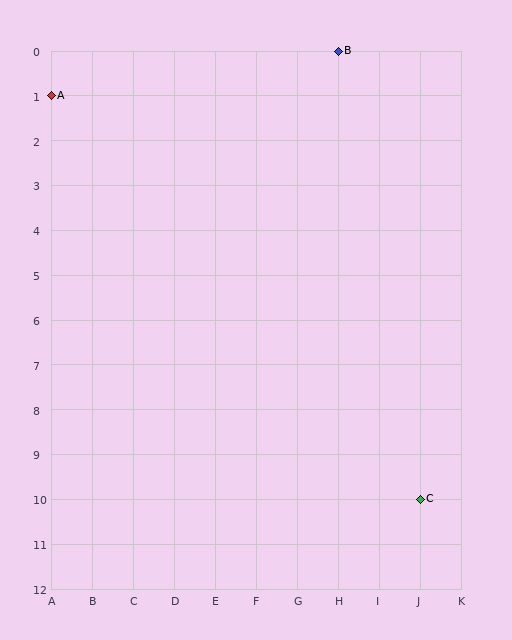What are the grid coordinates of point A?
Point A is at grid coordinates (A, 1).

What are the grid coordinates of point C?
Point C is at grid coordinates (J, 10).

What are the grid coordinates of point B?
Point B is at grid coordinates (H, 0).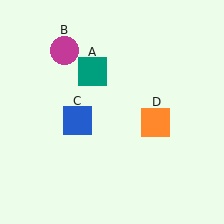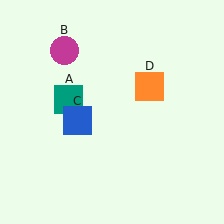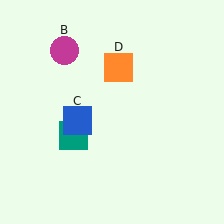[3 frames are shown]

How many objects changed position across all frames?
2 objects changed position: teal square (object A), orange square (object D).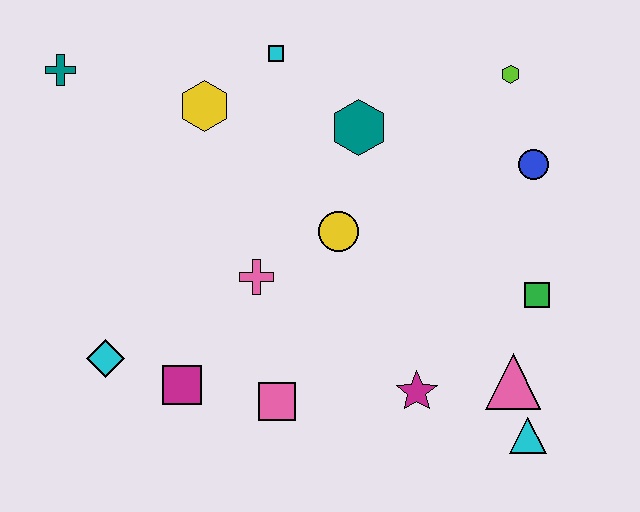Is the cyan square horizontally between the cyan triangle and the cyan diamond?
Yes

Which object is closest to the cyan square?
The yellow hexagon is closest to the cyan square.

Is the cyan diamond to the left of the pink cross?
Yes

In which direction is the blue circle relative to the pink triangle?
The blue circle is above the pink triangle.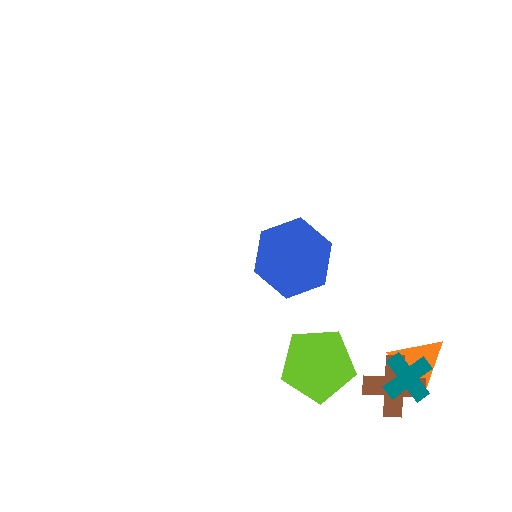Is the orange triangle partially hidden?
Yes, it is partially covered by another shape.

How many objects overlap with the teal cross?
2 objects overlap with the teal cross.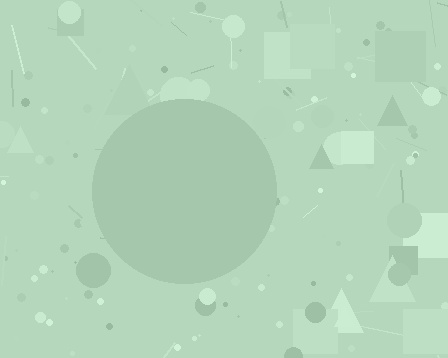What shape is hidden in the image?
A circle is hidden in the image.